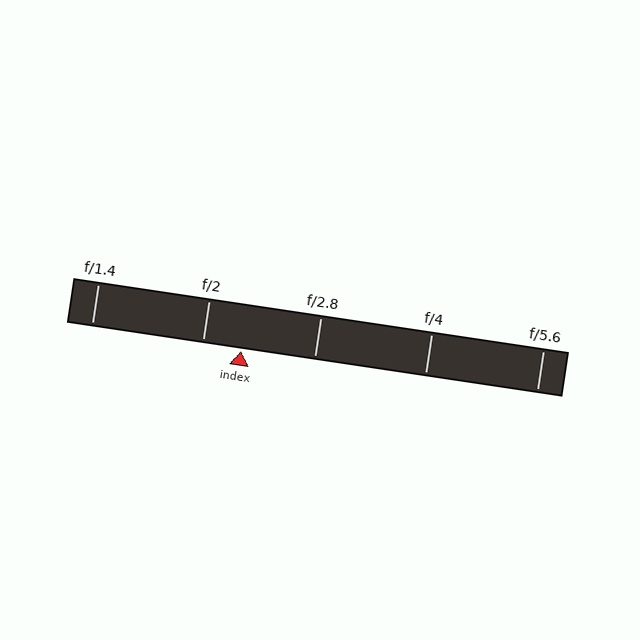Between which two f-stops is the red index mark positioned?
The index mark is between f/2 and f/2.8.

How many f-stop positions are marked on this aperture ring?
There are 5 f-stop positions marked.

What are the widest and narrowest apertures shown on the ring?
The widest aperture shown is f/1.4 and the narrowest is f/5.6.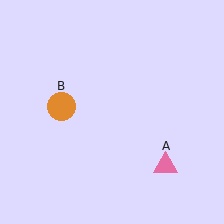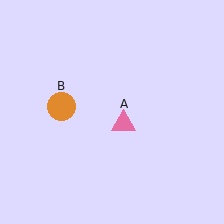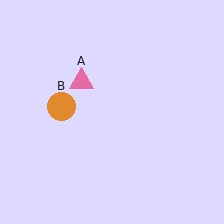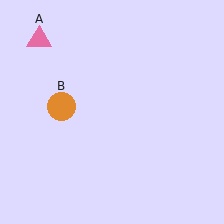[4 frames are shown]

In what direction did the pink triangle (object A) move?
The pink triangle (object A) moved up and to the left.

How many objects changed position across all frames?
1 object changed position: pink triangle (object A).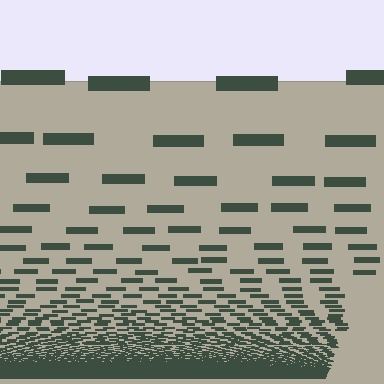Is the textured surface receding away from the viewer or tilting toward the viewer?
The surface appears to tilt toward the viewer. Texture elements get larger and sparser toward the top.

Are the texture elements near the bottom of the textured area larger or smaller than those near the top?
Smaller. The gradient is inverted — elements near the bottom are smaller and denser.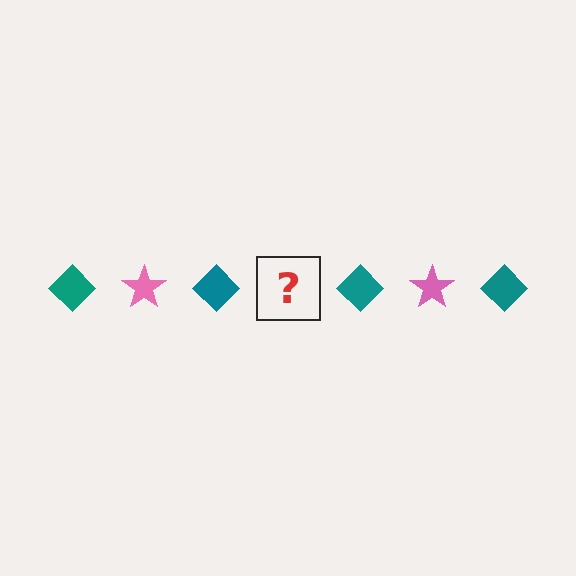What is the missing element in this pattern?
The missing element is a pink star.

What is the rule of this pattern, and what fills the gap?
The rule is that the pattern alternates between teal diamond and pink star. The gap should be filled with a pink star.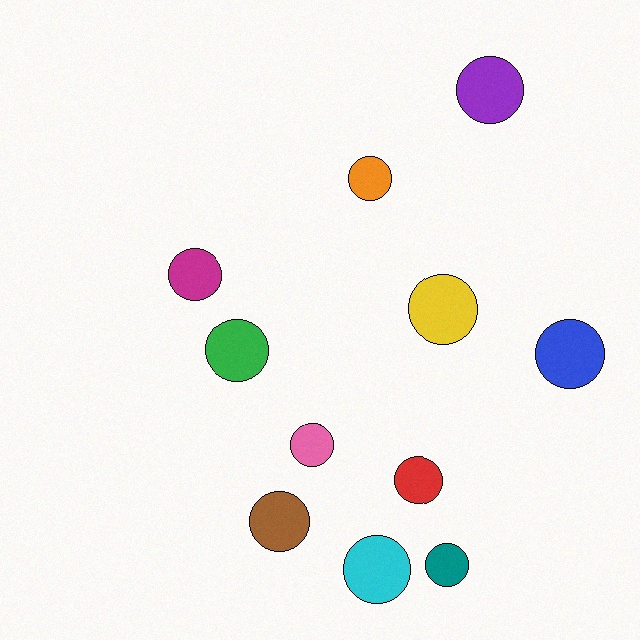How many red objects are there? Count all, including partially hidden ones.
There is 1 red object.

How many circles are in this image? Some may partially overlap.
There are 11 circles.